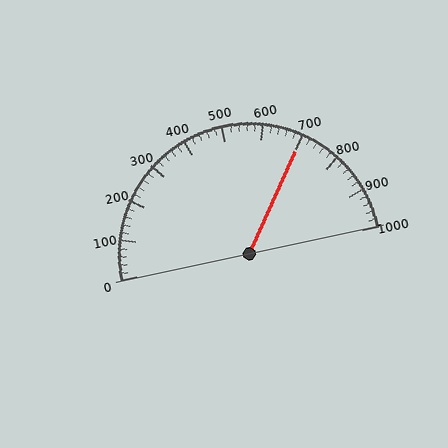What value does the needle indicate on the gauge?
The needle indicates approximately 700.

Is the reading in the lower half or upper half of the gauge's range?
The reading is in the upper half of the range (0 to 1000).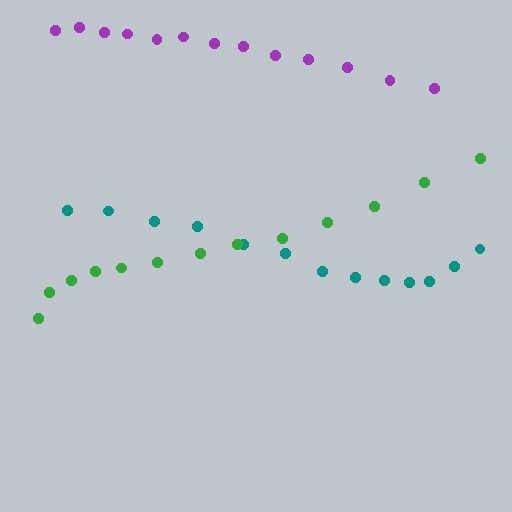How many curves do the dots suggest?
There are 3 distinct paths.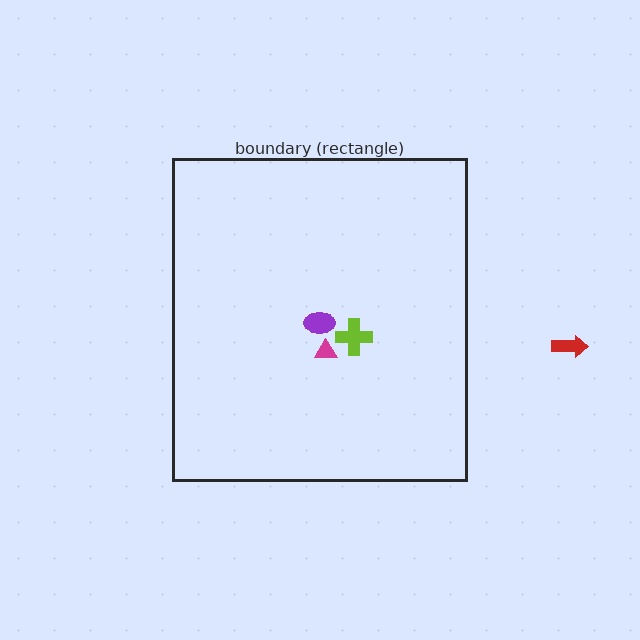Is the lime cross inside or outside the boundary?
Inside.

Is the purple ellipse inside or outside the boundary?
Inside.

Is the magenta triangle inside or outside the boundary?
Inside.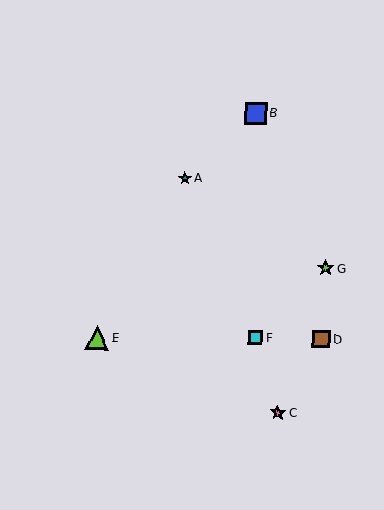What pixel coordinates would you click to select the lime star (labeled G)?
Click at (325, 268) to select the lime star G.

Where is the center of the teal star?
The center of the teal star is at (185, 178).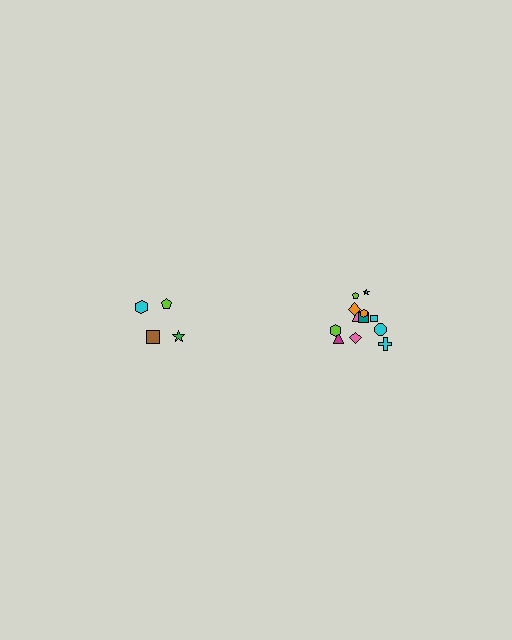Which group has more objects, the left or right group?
The right group.